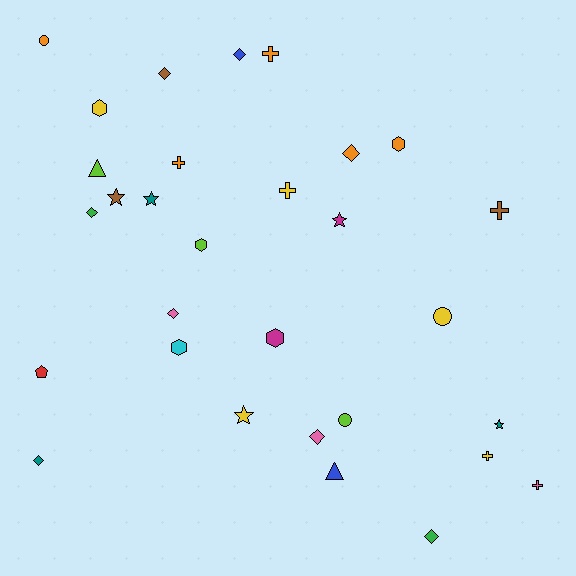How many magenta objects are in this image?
There are 2 magenta objects.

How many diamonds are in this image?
There are 8 diamonds.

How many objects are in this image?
There are 30 objects.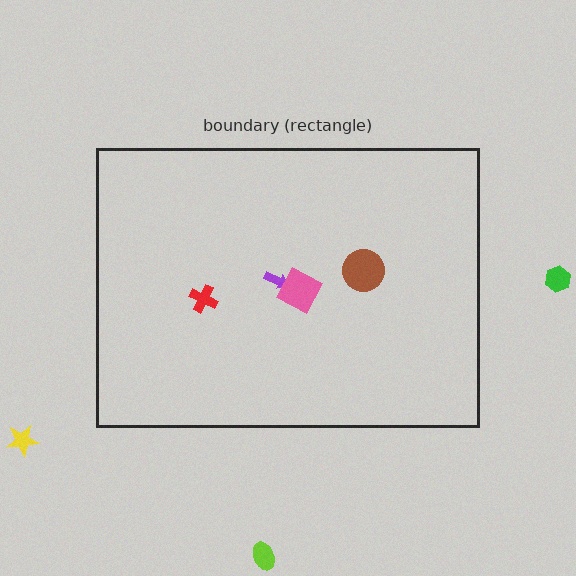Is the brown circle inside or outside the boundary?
Inside.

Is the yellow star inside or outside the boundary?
Outside.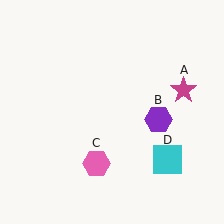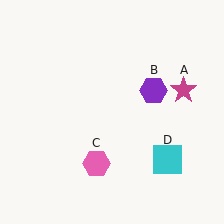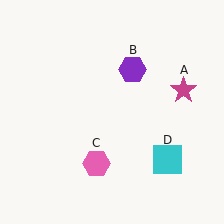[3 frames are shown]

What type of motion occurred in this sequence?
The purple hexagon (object B) rotated counterclockwise around the center of the scene.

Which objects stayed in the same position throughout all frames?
Magenta star (object A) and pink hexagon (object C) and cyan square (object D) remained stationary.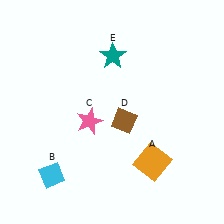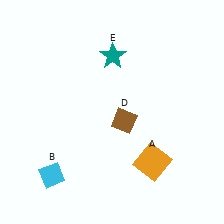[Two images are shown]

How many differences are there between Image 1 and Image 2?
There is 1 difference between the two images.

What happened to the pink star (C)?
The pink star (C) was removed in Image 2. It was in the bottom-left area of Image 1.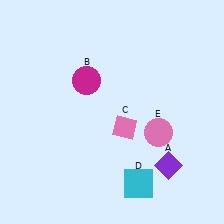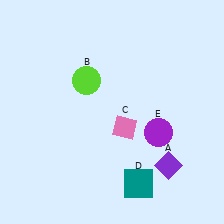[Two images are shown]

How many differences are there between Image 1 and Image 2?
There are 3 differences between the two images.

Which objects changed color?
B changed from magenta to lime. D changed from cyan to teal. E changed from pink to purple.